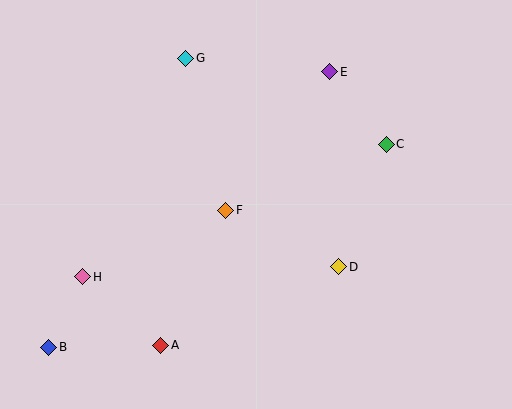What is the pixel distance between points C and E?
The distance between C and E is 92 pixels.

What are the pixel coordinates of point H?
Point H is at (83, 277).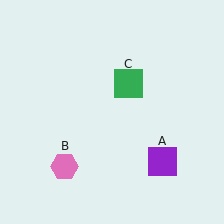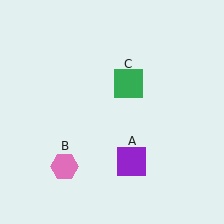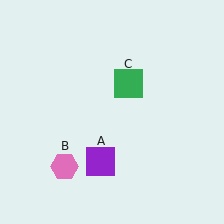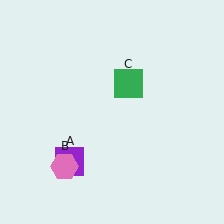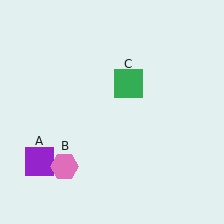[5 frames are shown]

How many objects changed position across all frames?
1 object changed position: purple square (object A).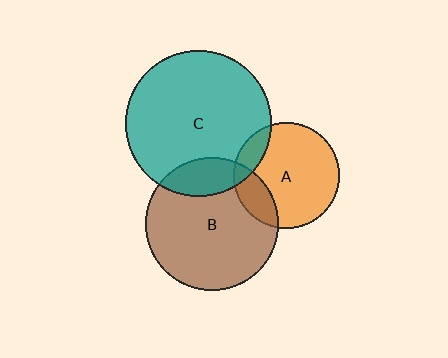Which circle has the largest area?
Circle C (teal).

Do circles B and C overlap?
Yes.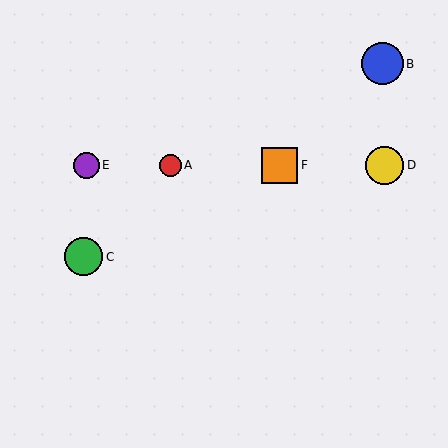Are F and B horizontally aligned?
No, F is at y≈165 and B is at y≈64.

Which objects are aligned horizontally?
Objects A, D, E, F are aligned horizontally.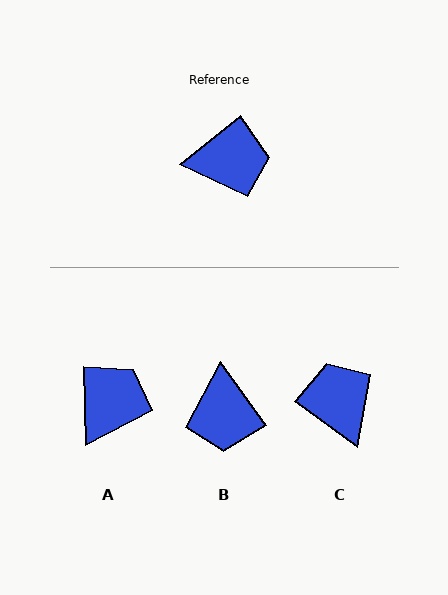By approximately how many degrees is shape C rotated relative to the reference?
Approximately 105 degrees counter-clockwise.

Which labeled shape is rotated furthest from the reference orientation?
C, about 105 degrees away.